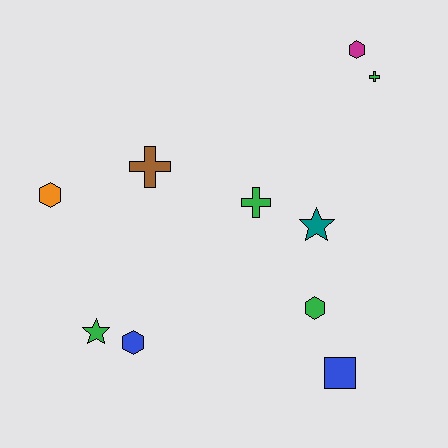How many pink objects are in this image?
There are no pink objects.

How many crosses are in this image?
There are 3 crosses.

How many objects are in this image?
There are 10 objects.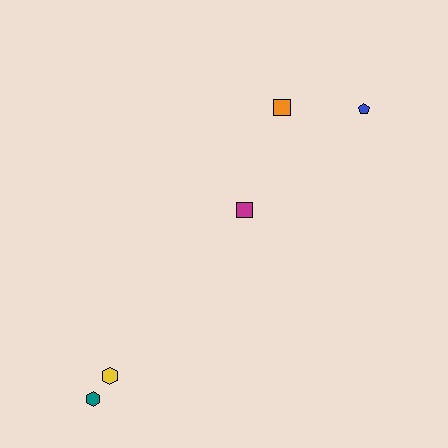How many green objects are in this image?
There are no green objects.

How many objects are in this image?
There are 5 objects.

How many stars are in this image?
There are no stars.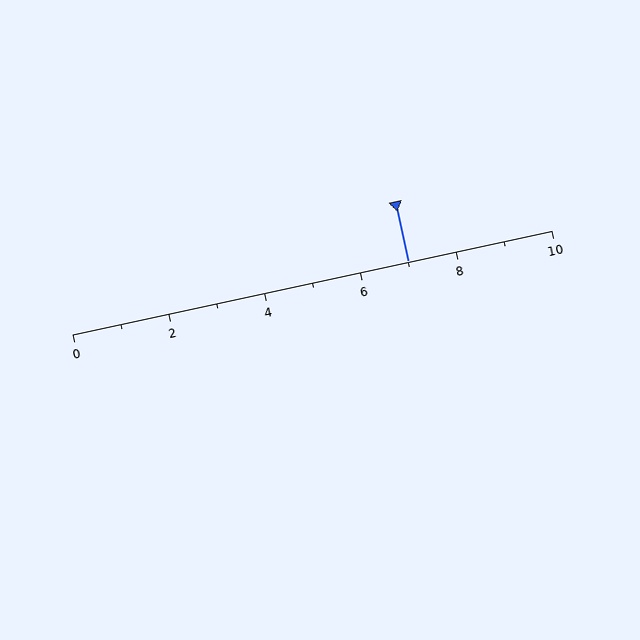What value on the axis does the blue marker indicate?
The marker indicates approximately 7.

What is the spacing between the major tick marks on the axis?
The major ticks are spaced 2 apart.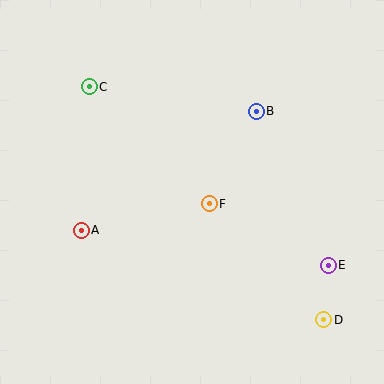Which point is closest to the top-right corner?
Point B is closest to the top-right corner.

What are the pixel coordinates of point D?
Point D is at (324, 320).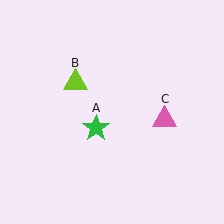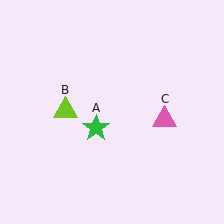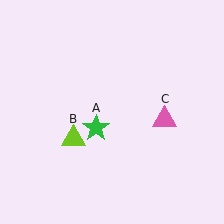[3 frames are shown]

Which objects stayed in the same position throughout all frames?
Green star (object A) and pink triangle (object C) remained stationary.